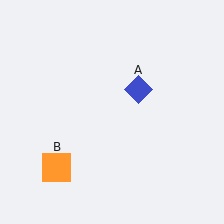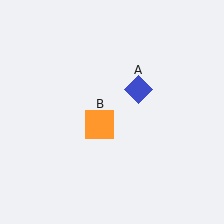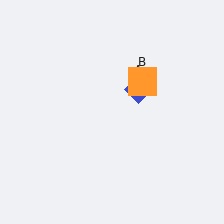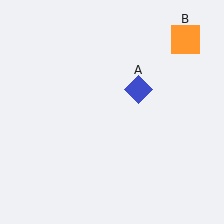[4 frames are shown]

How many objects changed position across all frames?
1 object changed position: orange square (object B).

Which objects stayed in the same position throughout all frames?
Blue diamond (object A) remained stationary.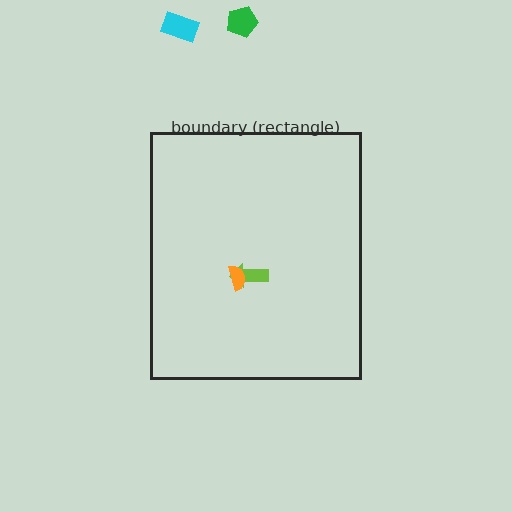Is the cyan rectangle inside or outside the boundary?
Outside.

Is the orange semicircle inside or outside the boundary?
Inside.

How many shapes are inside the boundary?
2 inside, 2 outside.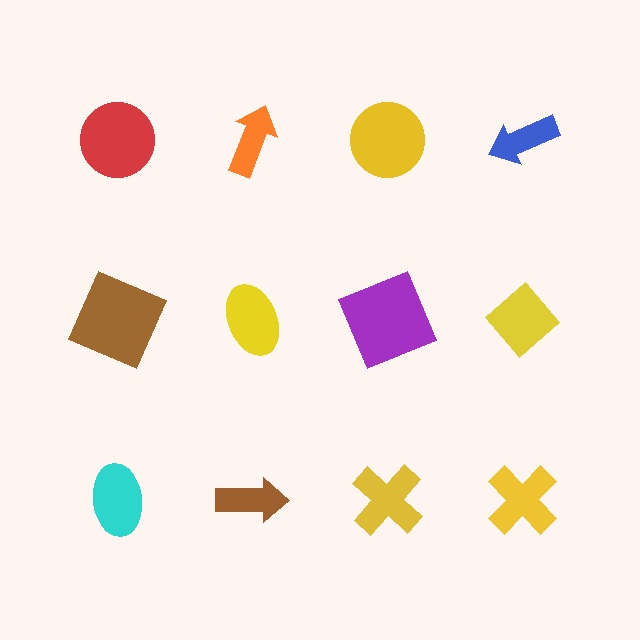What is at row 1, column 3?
A yellow circle.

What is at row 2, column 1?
A brown square.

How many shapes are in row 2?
4 shapes.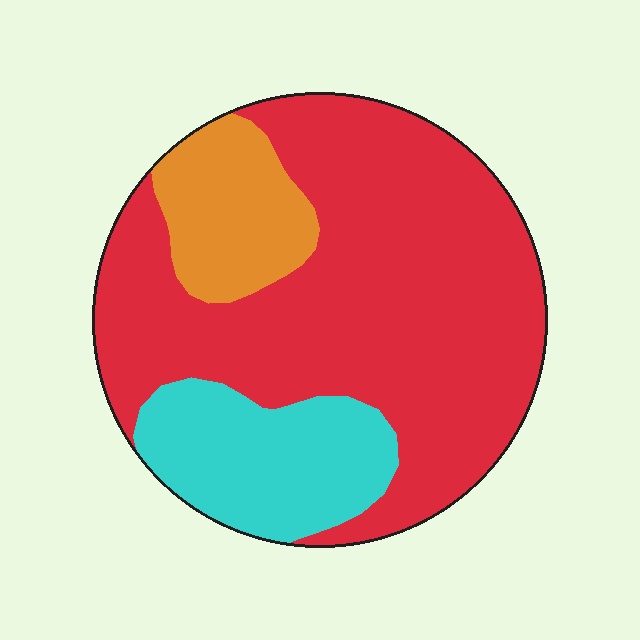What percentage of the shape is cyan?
Cyan takes up about one fifth (1/5) of the shape.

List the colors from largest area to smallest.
From largest to smallest: red, cyan, orange.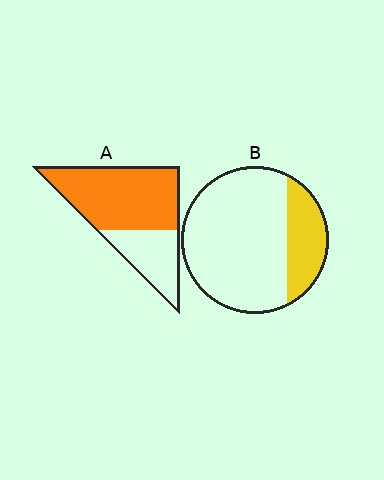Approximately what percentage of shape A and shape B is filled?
A is approximately 70% and B is approximately 25%.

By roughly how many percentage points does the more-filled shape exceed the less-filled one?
By roughly 45 percentage points (A over B).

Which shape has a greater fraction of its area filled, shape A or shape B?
Shape A.